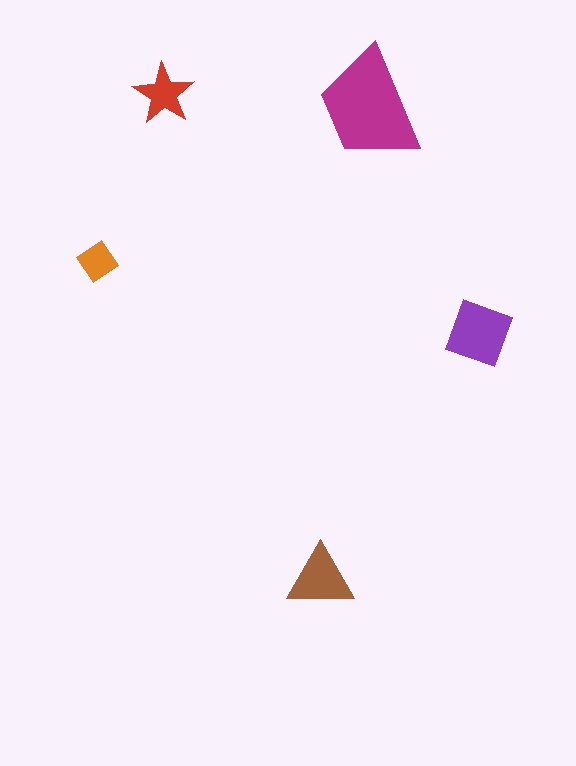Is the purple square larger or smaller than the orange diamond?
Larger.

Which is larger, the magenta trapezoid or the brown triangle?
The magenta trapezoid.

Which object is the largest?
The magenta trapezoid.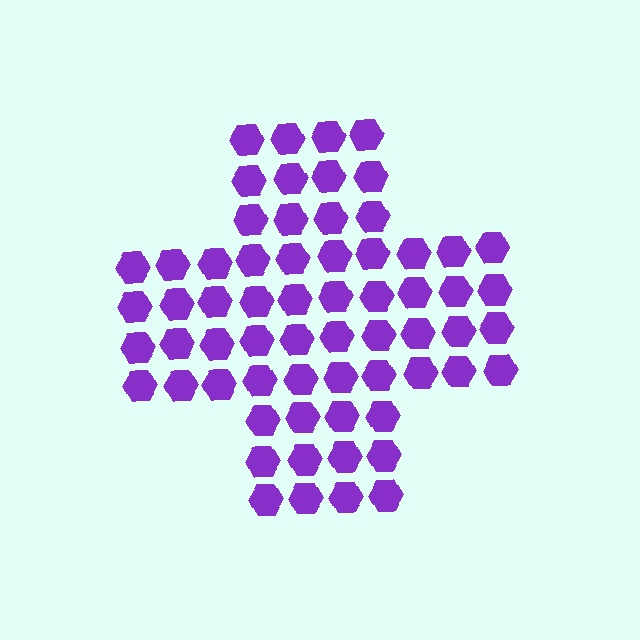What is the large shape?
The large shape is a cross.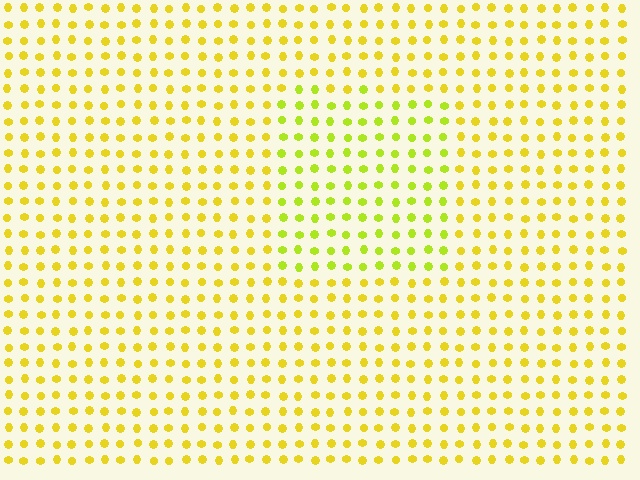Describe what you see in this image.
The image is filled with small yellow elements in a uniform arrangement. A rectangle-shaped region is visible where the elements are tinted to a slightly different hue, forming a subtle color boundary.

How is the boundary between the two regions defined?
The boundary is defined purely by a slight shift in hue (about 24 degrees). Spacing, size, and orientation are identical on both sides.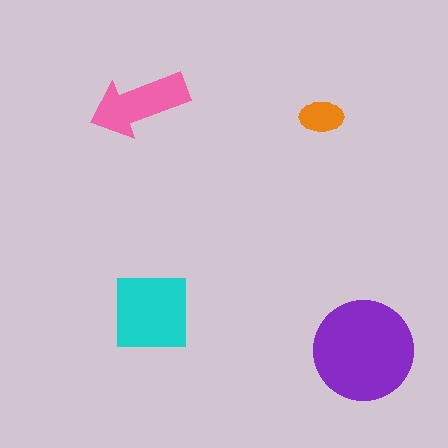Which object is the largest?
The purple circle.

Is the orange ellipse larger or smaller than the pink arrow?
Smaller.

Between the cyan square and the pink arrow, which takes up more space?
The cyan square.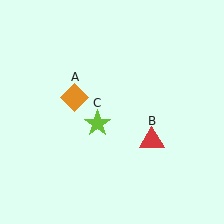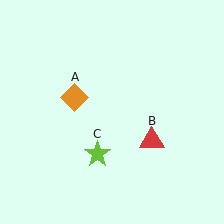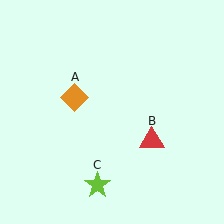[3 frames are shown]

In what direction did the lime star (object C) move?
The lime star (object C) moved down.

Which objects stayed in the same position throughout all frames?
Orange diamond (object A) and red triangle (object B) remained stationary.